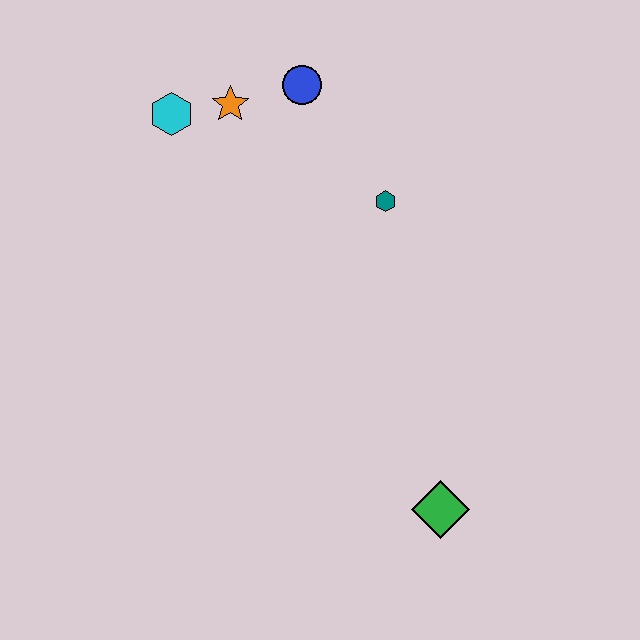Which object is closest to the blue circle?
The orange star is closest to the blue circle.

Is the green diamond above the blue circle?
No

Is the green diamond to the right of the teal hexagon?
Yes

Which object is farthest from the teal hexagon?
The green diamond is farthest from the teal hexagon.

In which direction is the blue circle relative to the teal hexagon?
The blue circle is above the teal hexagon.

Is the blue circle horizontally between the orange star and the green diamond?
Yes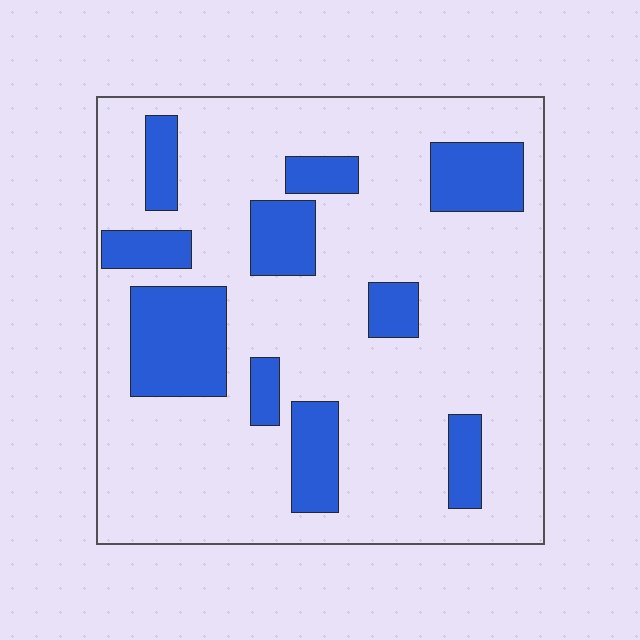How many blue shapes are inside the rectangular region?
10.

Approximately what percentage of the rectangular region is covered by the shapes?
Approximately 25%.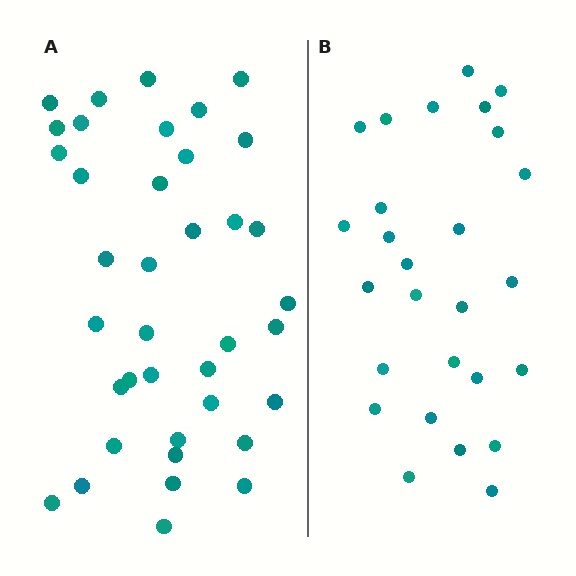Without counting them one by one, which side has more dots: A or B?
Region A (the left region) has more dots.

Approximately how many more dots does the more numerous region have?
Region A has roughly 12 or so more dots than region B.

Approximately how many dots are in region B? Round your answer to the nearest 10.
About 30 dots. (The exact count is 27, which rounds to 30.)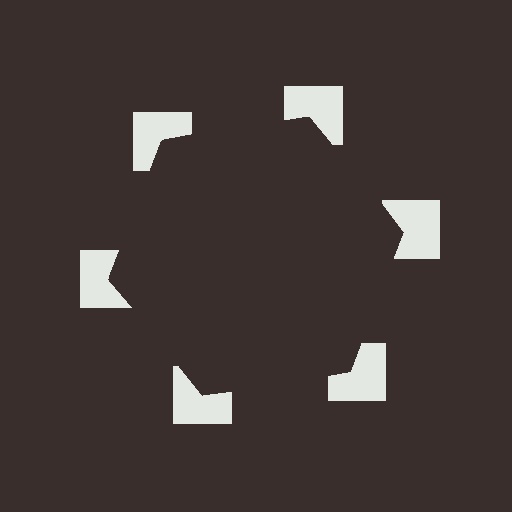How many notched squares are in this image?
There are 6 — one at each vertex of the illusory hexagon.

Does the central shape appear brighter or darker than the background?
It typically appears slightly darker than the background, even though no actual brightness change is drawn.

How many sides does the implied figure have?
6 sides.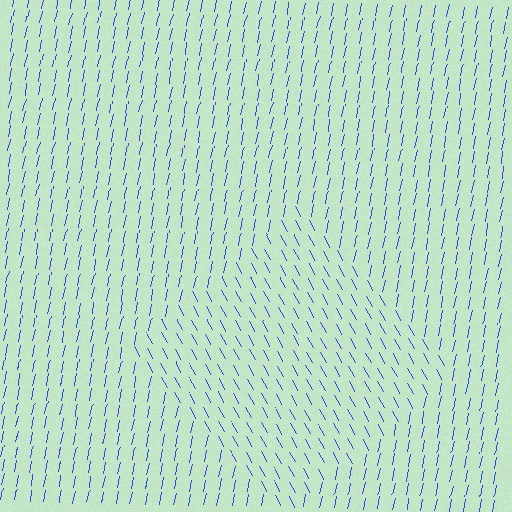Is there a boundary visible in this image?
Yes, there is a texture boundary formed by a change in line orientation.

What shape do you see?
I see a diamond.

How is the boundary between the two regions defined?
The boundary is defined purely by a change in line orientation (approximately 40 degrees difference). All lines are the same color and thickness.